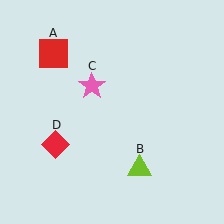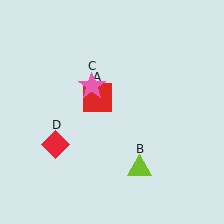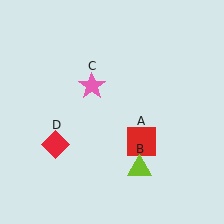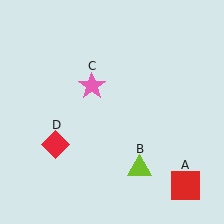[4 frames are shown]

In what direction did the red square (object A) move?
The red square (object A) moved down and to the right.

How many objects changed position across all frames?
1 object changed position: red square (object A).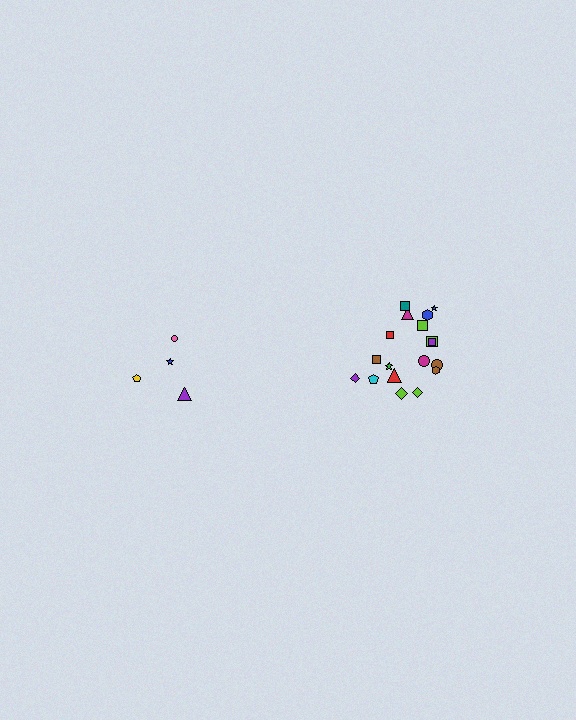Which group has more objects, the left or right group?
The right group.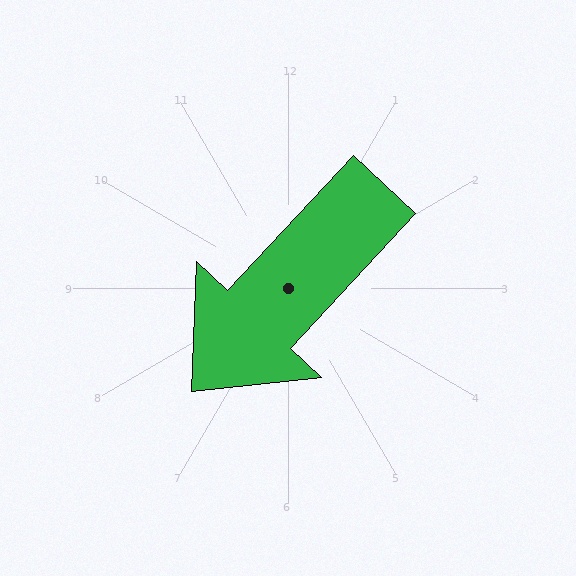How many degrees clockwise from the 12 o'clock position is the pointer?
Approximately 223 degrees.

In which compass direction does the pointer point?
Southwest.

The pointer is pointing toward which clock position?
Roughly 7 o'clock.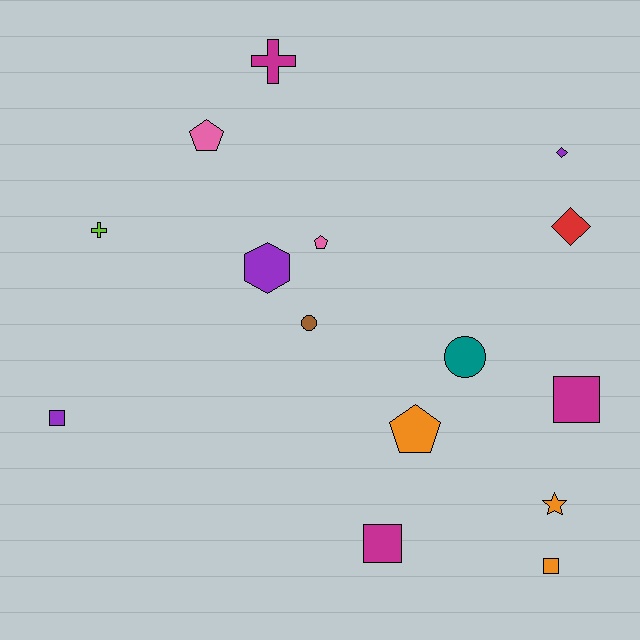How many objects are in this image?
There are 15 objects.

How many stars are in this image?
There is 1 star.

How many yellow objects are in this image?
There are no yellow objects.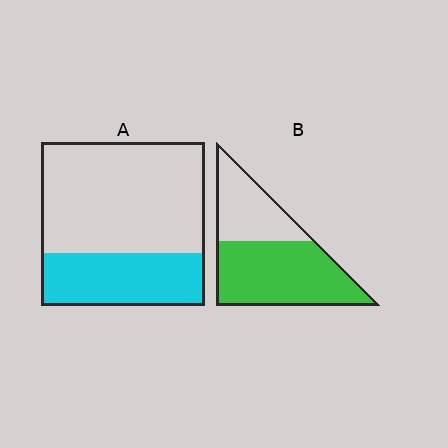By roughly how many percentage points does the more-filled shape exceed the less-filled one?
By roughly 30 percentage points (B over A).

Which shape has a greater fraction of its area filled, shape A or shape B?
Shape B.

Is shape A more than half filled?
No.